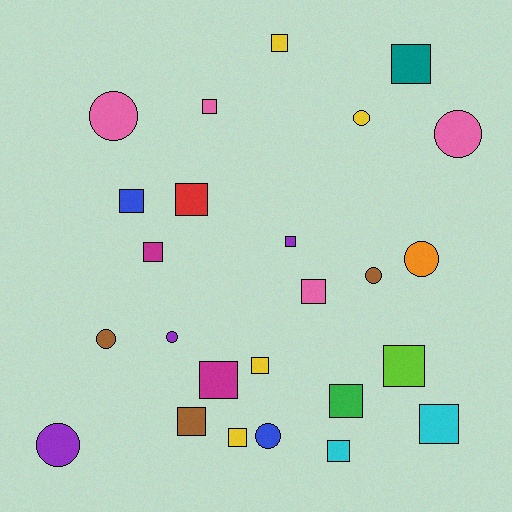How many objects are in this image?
There are 25 objects.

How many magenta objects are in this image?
There are 2 magenta objects.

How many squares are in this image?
There are 16 squares.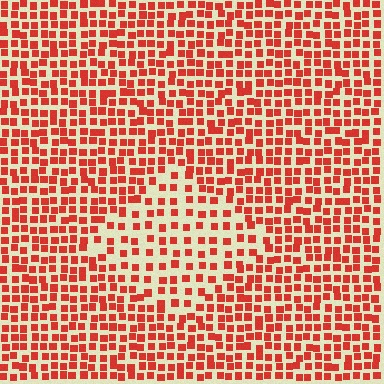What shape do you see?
I see a diamond.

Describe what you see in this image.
The image contains small red elements arranged at two different densities. A diamond-shaped region is visible where the elements are less densely packed than the surrounding area.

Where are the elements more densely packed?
The elements are more densely packed outside the diamond boundary.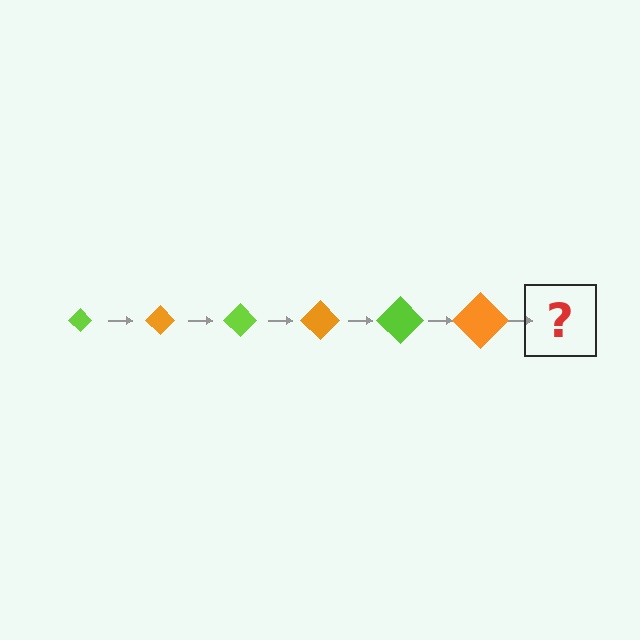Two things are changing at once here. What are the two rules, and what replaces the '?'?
The two rules are that the diamond grows larger each step and the color cycles through lime and orange. The '?' should be a lime diamond, larger than the previous one.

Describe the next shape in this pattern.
It should be a lime diamond, larger than the previous one.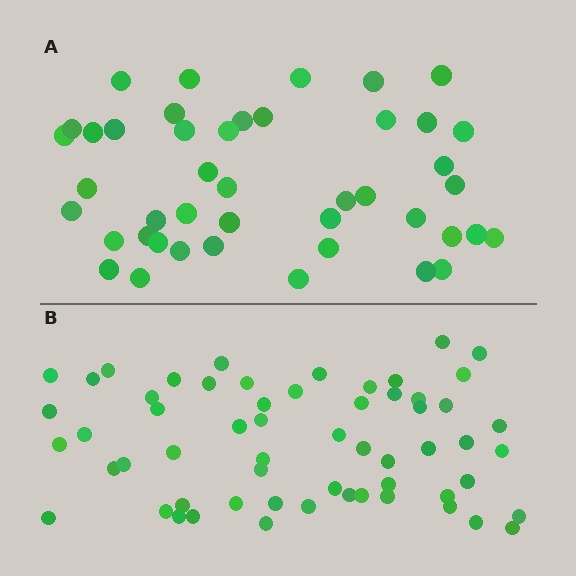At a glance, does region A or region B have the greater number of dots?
Region B (the bottom region) has more dots.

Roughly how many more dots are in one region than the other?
Region B has approximately 15 more dots than region A.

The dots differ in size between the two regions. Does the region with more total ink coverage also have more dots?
No. Region A has more total ink coverage because its dots are larger, but region B actually contains more individual dots. Total area can be misleading — the number of items is what matters here.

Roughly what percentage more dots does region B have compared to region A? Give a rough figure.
About 35% more.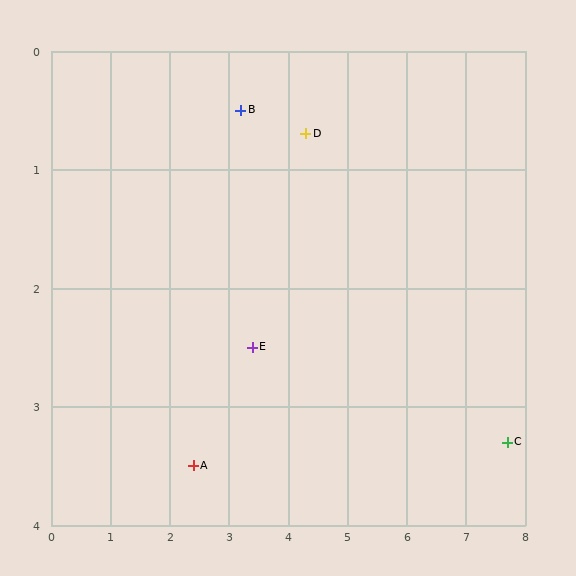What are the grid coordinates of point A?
Point A is at approximately (2.4, 3.5).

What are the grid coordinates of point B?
Point B is at approximately (3.2, 0.5).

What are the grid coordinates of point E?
Point E is at approximately (3.4, 2.5).